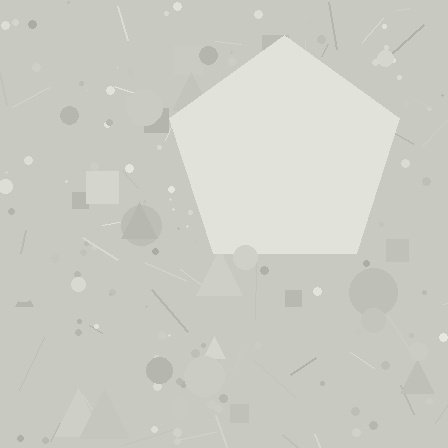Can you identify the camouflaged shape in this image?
The camouflaged shape is a pentagon.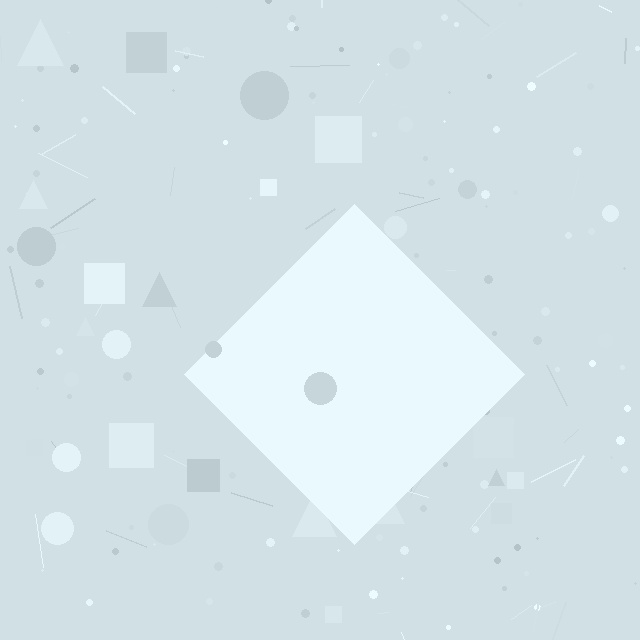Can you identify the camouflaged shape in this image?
The camouflaged shape is a diamond.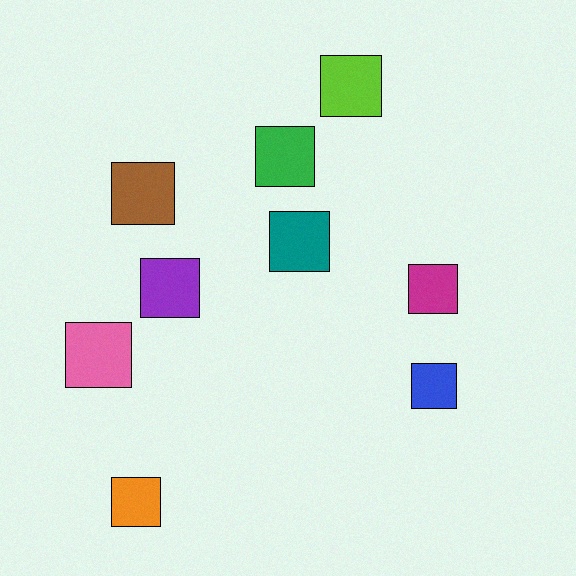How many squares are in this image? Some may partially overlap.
There are 9 squares.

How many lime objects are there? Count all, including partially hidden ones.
There is 1 lime object.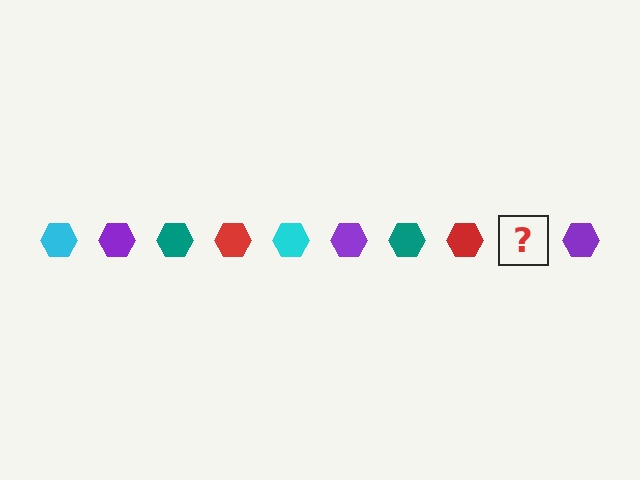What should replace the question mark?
The question mark should be replaced with a cyan hexagon.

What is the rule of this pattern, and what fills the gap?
The rule is that the pattern cycles through cyan, purple, teal, red hexagons. The gap should be filled with a cyan hexagon.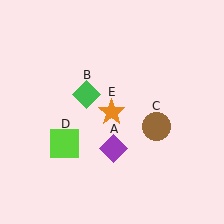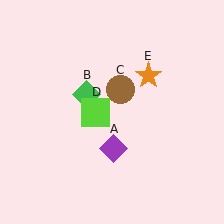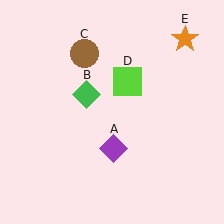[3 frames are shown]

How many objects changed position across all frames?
3 objects changed position: brown circle (object C), lime square (object D), orange star (object E).